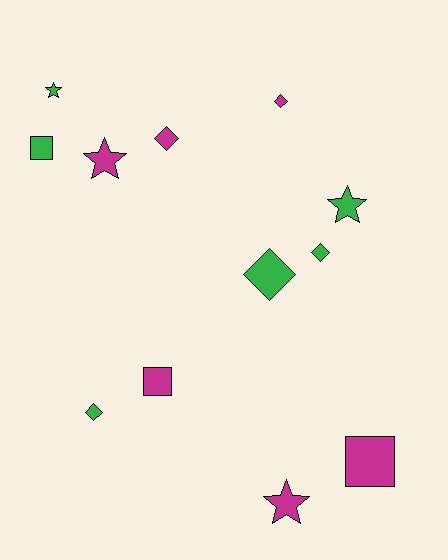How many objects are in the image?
There are 12 objects.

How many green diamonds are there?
There are 3 green diamonds.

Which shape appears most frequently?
Diamond, with 5 objects.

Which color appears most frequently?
Green, with 6 objects.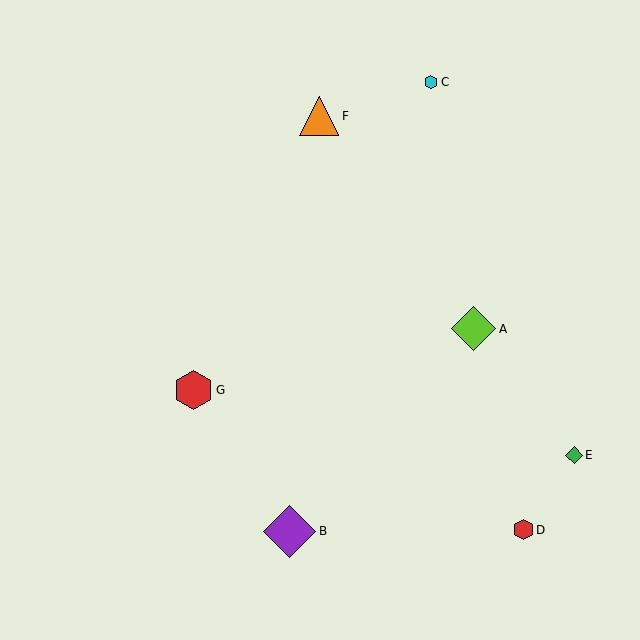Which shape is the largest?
The purple diamond (labeled B) is the largest.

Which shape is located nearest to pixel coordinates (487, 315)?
The lime diamond (labeled A) at (474, 329) is nearest to that location.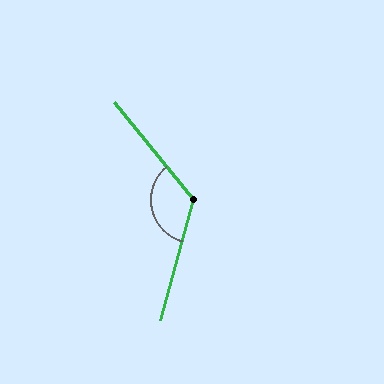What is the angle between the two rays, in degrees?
Approximately 125 degrees.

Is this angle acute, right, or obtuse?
It is obtuse.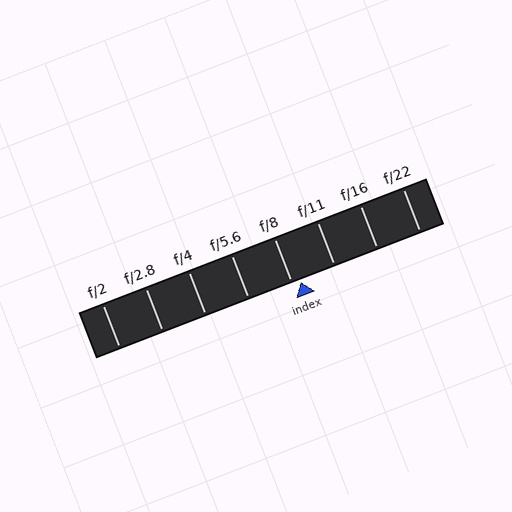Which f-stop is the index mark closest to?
The index mark is closest to f/8.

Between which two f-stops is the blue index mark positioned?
The index mark is between f/8 and f/11.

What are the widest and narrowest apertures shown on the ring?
The widest aperture shown is f/2 and the narrowest is f/22.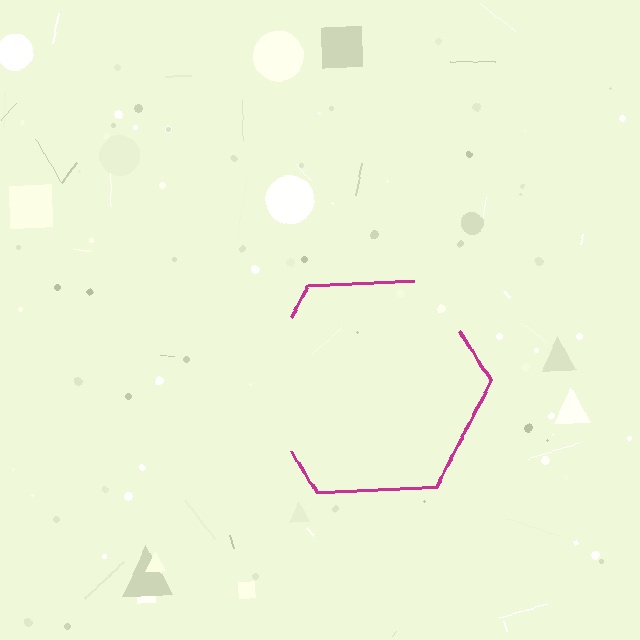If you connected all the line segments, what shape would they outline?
They would outline a hexagon.